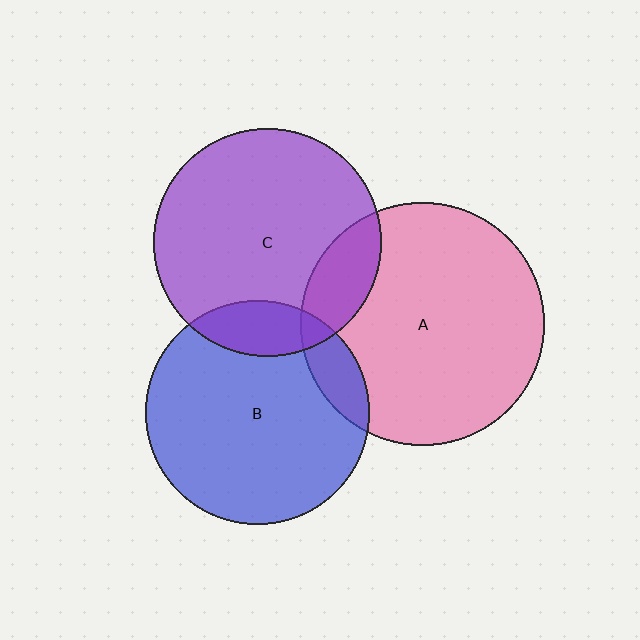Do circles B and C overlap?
Yes.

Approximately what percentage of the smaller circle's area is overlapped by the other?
Approximately 15%.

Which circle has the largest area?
Circle A (pink).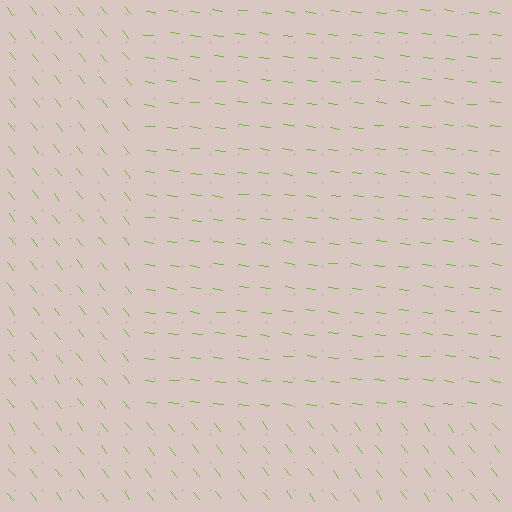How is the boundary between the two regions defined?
The boundary is defined purely by a change in line orientation (approximately 45 degrees difference). All lines are the same color and thickness.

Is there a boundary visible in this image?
Yes, there is a texture boundary formed by a change in line orientation.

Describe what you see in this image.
The image is filled with small lime line segments. A rectangle region in the image has lines oriented differently from the surrounding lines, creating a visible texture boundary.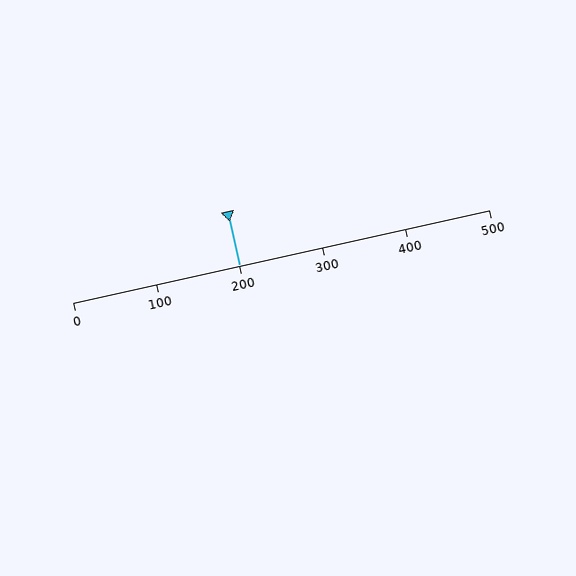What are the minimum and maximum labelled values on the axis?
The axis runs from 0 to 500.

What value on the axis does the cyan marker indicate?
The marker indicates approximately 200.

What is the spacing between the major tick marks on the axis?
The major ticks are spaced 100 apart.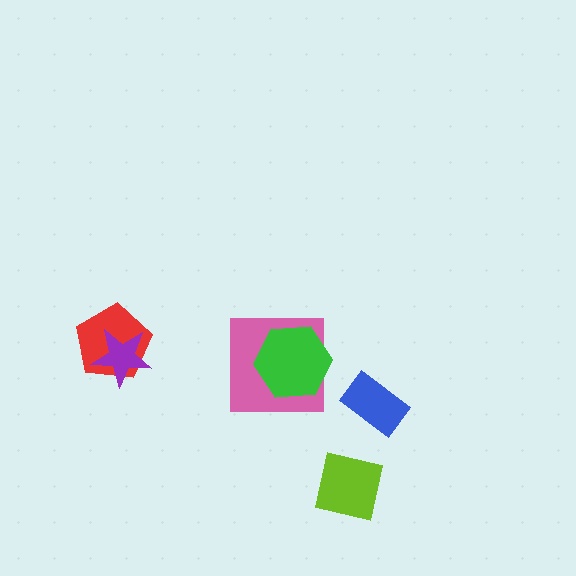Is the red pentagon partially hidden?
Yes, it is partially covered by another shape.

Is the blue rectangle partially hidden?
No, no other shape covers it.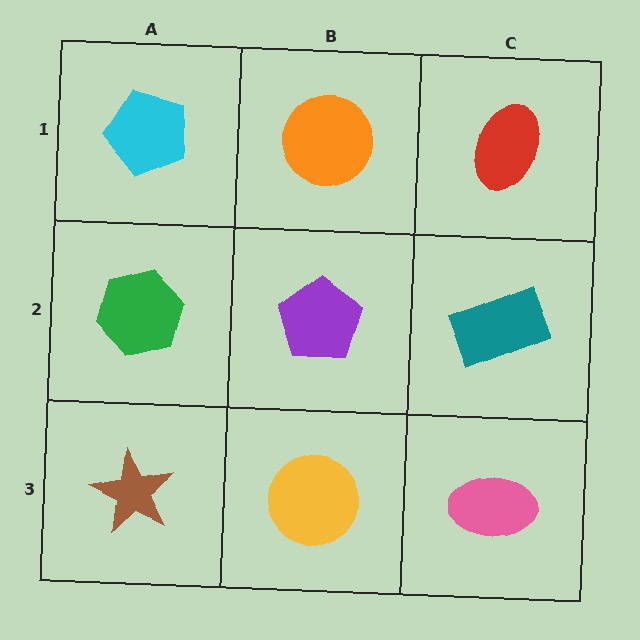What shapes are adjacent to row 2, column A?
A cyan pentagon (row 1, column A), a brown star (row 3, column A), a purple pentagon (row 2, column B).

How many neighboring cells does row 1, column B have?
3.